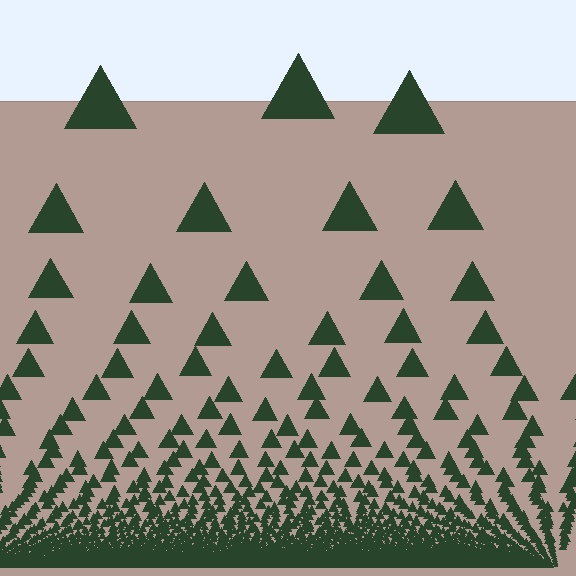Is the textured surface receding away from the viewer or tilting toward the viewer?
The surface appears to tilt toward the viewer. Texture elements get larger and sparser toward the top.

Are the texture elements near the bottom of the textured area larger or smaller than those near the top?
Smaller. The gradient is inverted — elements near the bottom are smaller and denser.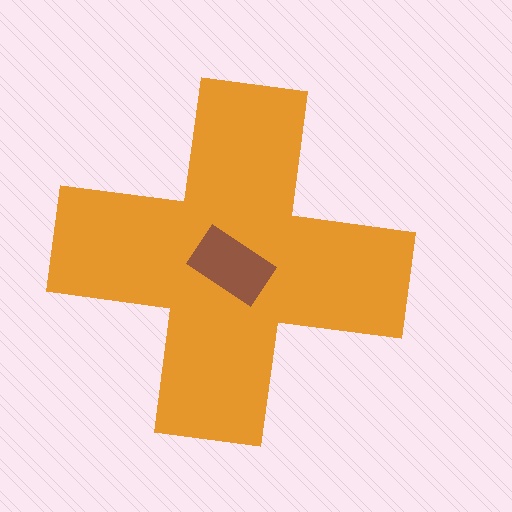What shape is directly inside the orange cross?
The brown rectangle.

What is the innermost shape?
The brown rectangle.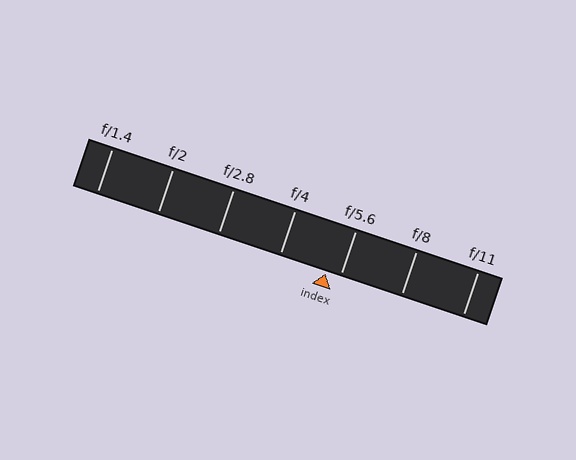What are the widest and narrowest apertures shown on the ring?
The widest aperture shown is f/1.4 and the narrowest is f/11.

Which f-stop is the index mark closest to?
The index mark is closest to f/5.6.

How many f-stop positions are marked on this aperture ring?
There are 7 f-stop positions marked.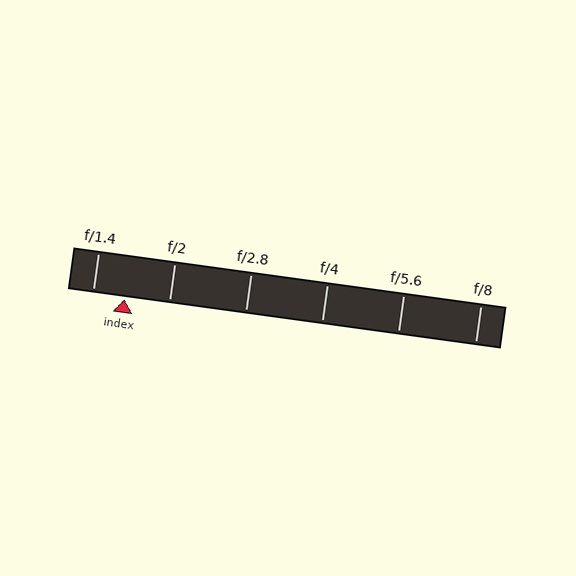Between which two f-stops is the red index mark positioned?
The index mark is between f/1.4 and f/2.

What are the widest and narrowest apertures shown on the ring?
The widest aperture shown is f/1.4 and the narrowest is f/8.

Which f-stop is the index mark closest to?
The index mark is closest to f/1.4.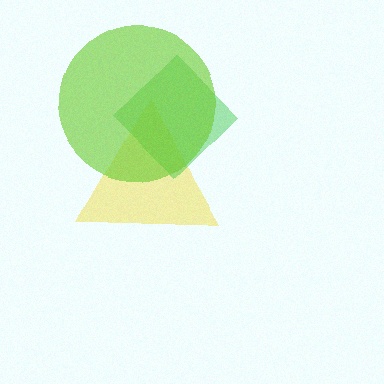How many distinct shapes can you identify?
There are 3 distinct shapes: a yellow triangle, a green diamond, a lime circle.